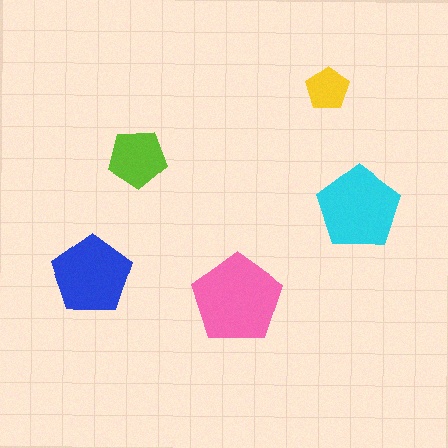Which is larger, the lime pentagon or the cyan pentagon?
The cyan one.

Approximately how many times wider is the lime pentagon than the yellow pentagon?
About 1.5 times wider.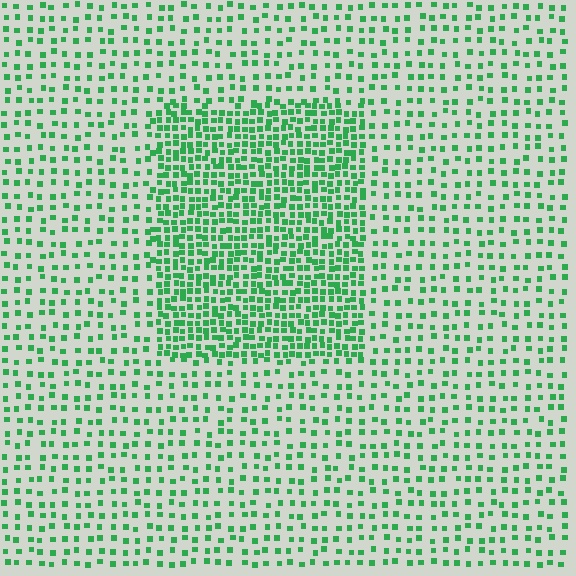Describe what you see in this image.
The image contains small green elements arranged at two different densities. A rectangle-shaped region is visible where the elements are more densely packed than the surrounding area.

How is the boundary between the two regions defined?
The boundary is defined by a change in element density (approximately 2.3x ratio). All elements are the same color, size, and shape.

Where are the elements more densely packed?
The elements are more densely packed inside the rectangle boundary.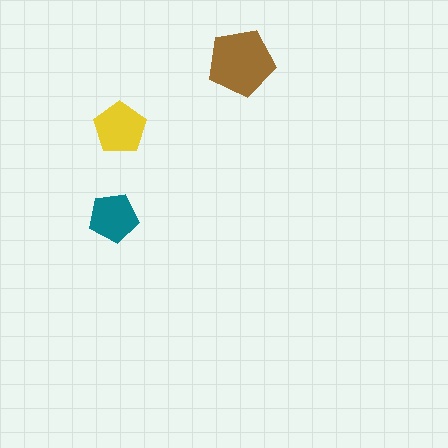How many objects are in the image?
There are 3 objects in the image.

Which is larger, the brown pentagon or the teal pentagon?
The brown one.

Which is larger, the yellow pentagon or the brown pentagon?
The brown one.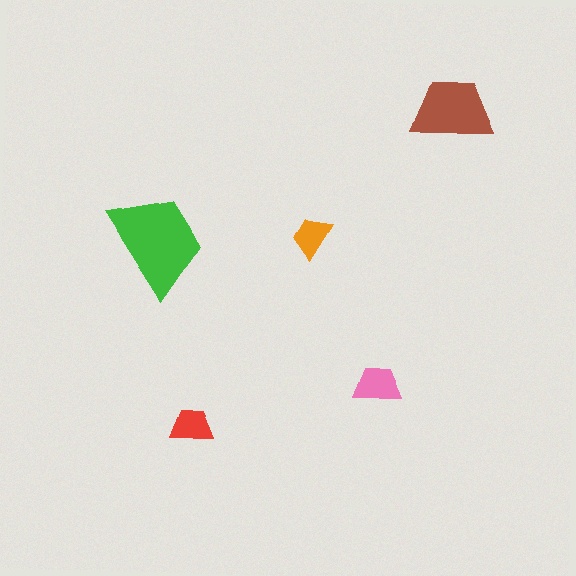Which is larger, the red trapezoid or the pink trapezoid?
The pink one.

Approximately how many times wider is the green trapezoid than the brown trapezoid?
About 1.5 times wider.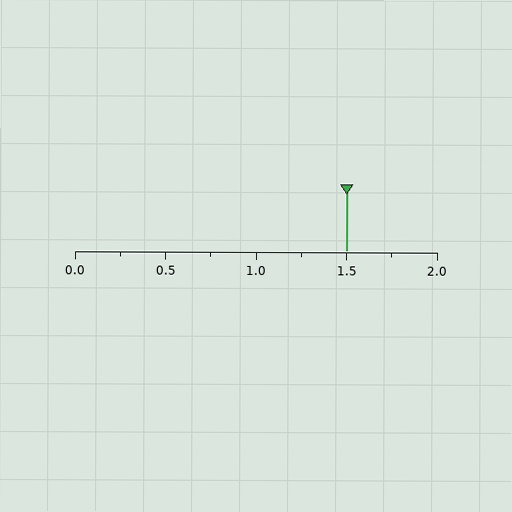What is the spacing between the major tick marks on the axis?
The major ticks are spaced 0.5 apart.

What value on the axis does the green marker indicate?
The marker indicates approximately 1.5.